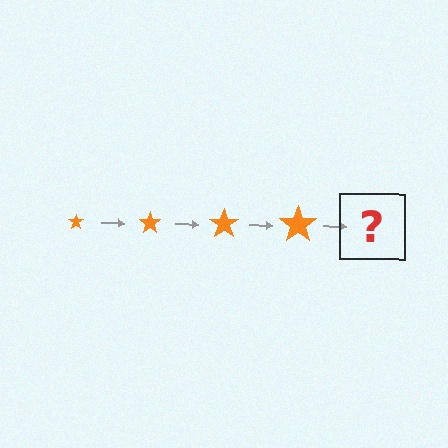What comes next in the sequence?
The next element should be an orange star, larger than the previous one.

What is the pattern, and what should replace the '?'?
The pattern is that the star gets progressively larger each step. The '?' should be an orange star, larger than the previous one.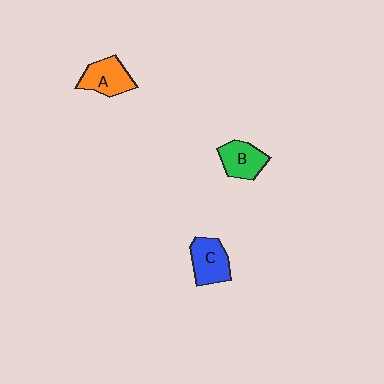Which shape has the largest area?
Shape A (orange).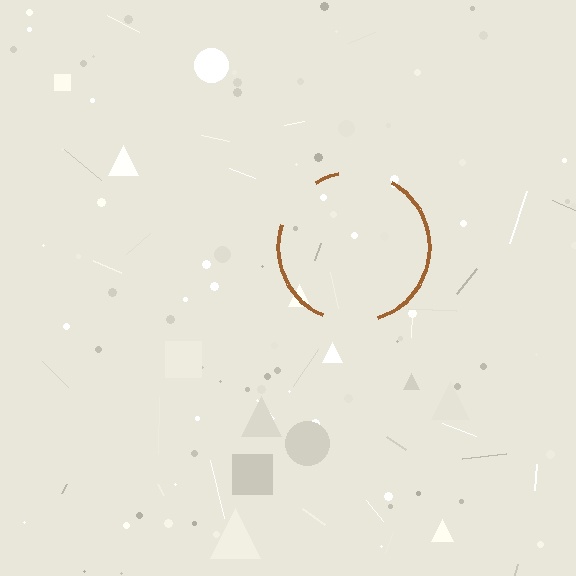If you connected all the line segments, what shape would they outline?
They would outline a circle.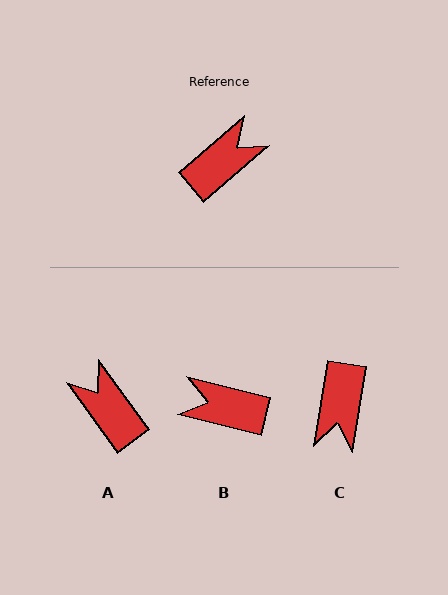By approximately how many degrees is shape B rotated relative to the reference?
Approximately 125 degrees counter-clockwise.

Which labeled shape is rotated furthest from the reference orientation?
C, about 140 degrees away.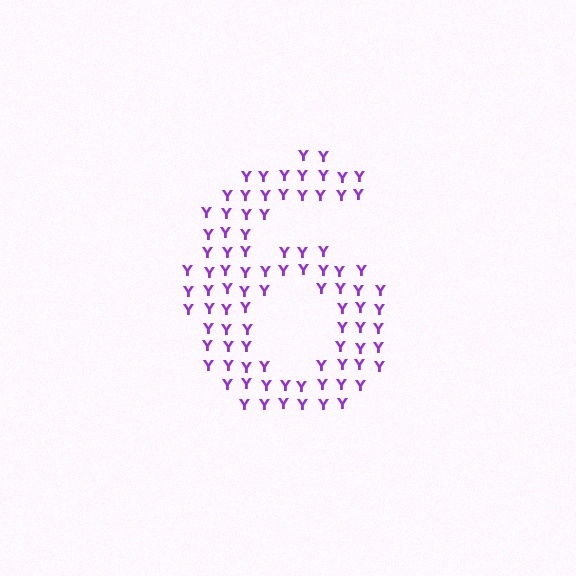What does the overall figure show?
The overall figure shows the digit 6.